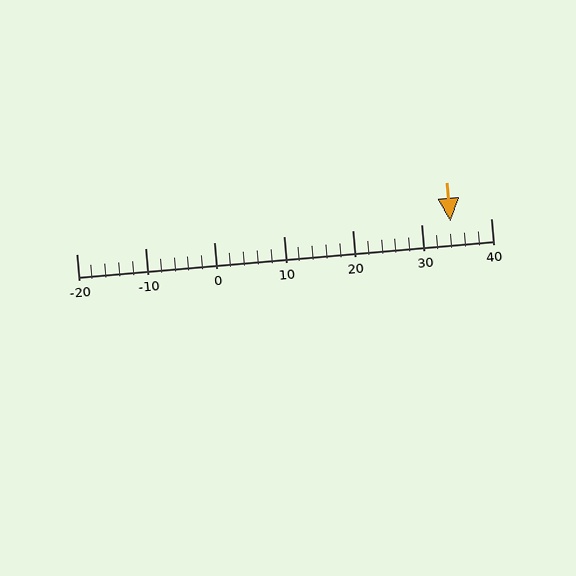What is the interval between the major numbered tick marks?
The major tick marks are spaced 10 units apart.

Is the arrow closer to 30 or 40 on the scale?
The arrow is closer to 30.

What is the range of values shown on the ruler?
The ruler shows values from -20 to 40.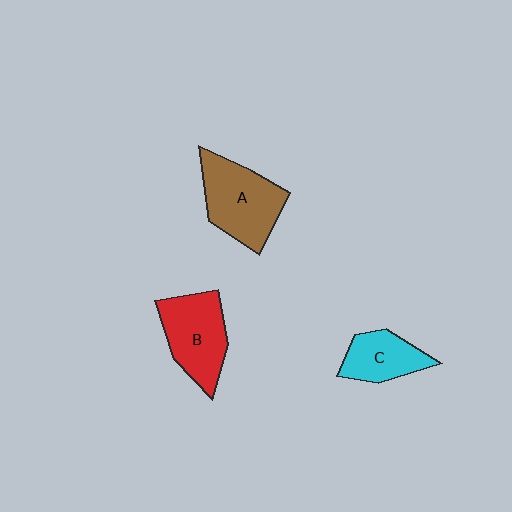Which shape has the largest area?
Shape A (brown).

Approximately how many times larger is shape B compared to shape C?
Approximately 1.4 times.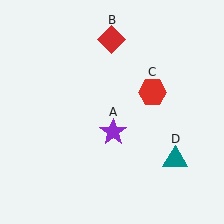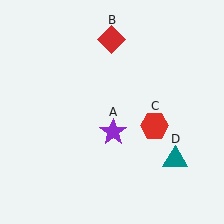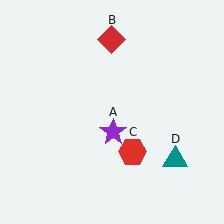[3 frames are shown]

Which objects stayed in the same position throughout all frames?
Purple star (object A) and red diamond (object B) and teal triangle (object D) remained stationary.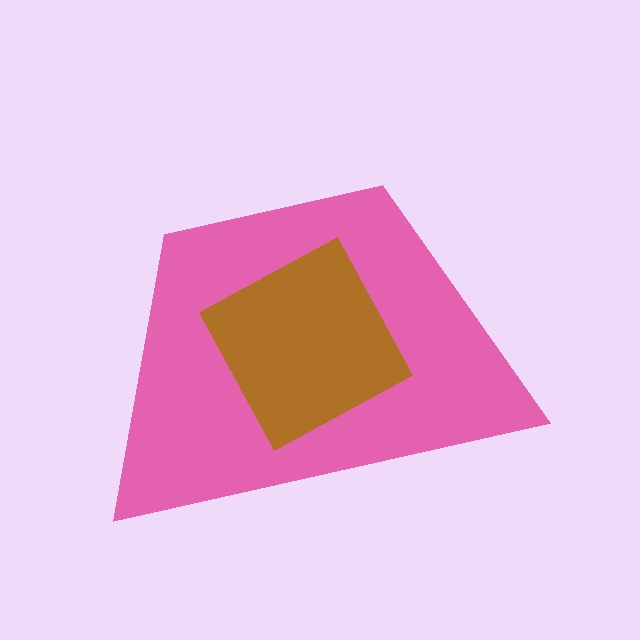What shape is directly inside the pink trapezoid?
The brown diamond.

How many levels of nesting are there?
2.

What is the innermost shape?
The brown diamond.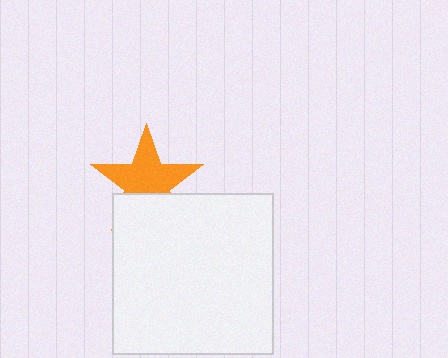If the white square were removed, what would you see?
You would see the complete orange star.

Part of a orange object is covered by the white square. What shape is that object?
It is a star.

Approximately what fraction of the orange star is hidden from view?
Roughly 32% of the orange star is hidden behind the white square.